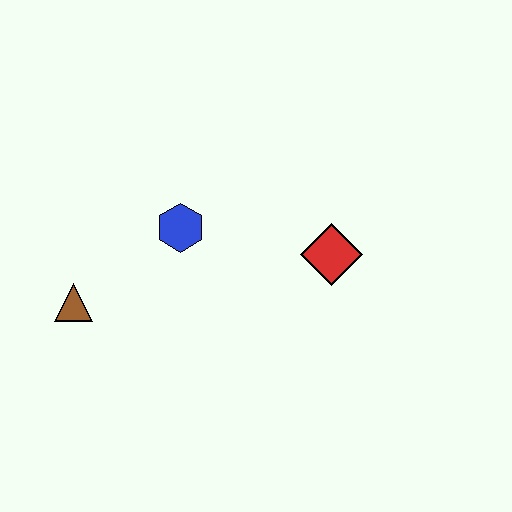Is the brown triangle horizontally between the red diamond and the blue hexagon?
No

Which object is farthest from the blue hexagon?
The red diamond is farthest from the blue hexagon.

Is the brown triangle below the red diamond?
Yes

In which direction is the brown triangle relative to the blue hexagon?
The brown triangle is to the left of the blue hexagon.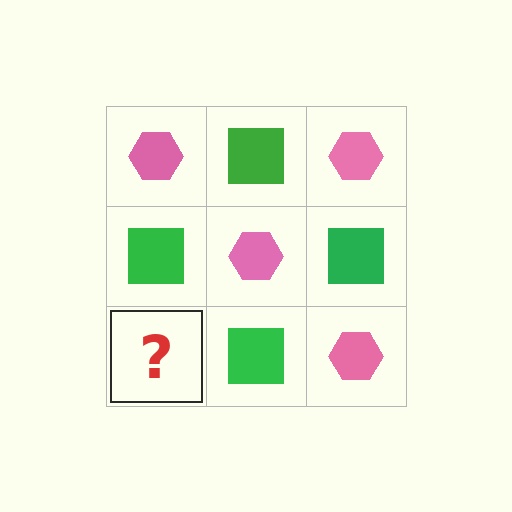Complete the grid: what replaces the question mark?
The question mark should be replaced with a pink hexagon.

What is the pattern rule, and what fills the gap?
The rule is that it alternates pink hexagon and green square in a checkerboard pattern. The gap should be filled with a pink hexagon.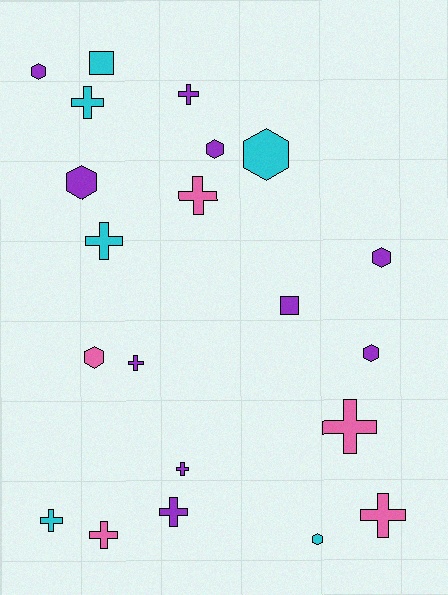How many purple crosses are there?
There are 4 purple crosses.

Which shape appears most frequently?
Cross, with 11 objects.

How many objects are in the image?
There are 21 objects.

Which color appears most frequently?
Purple, with 10 objects.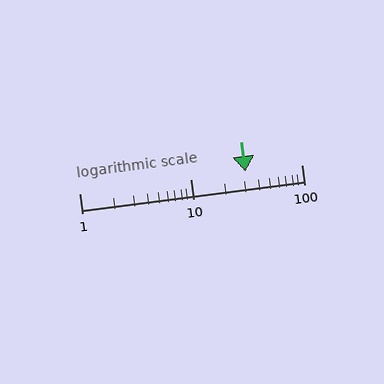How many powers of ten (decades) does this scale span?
The scale spans 2 decades, from 1 to 100.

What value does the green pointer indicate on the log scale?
The pointer indicates approximately 31.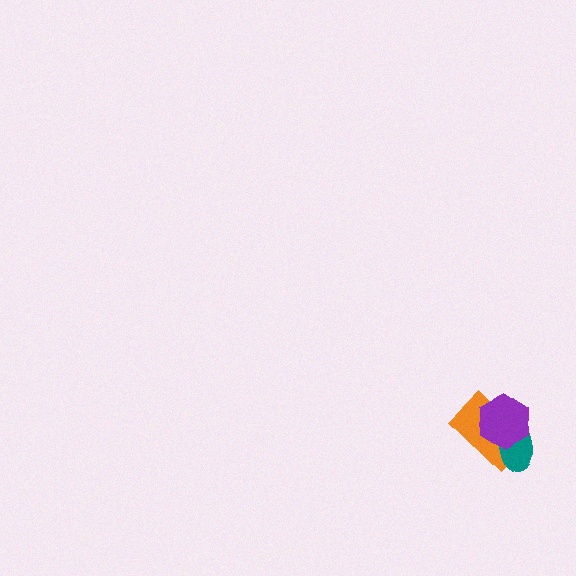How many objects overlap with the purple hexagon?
2 objects overlap with the purple hexagon.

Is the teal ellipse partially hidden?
Yes, it is partially covered by another shape.